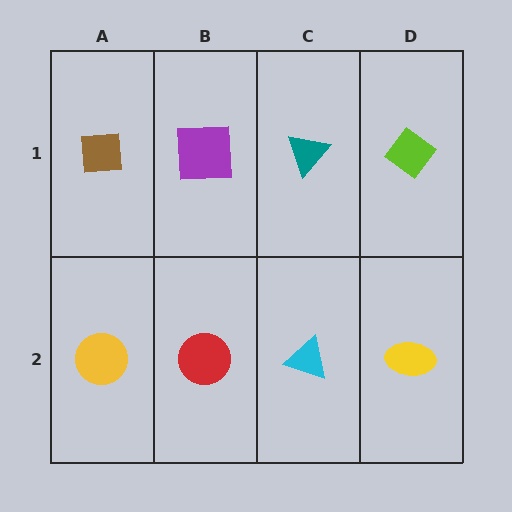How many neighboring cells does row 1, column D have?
2.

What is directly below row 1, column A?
A yellow circle.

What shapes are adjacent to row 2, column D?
A lime diamond (row 1, column D), a cyan triangle (row 2, column C).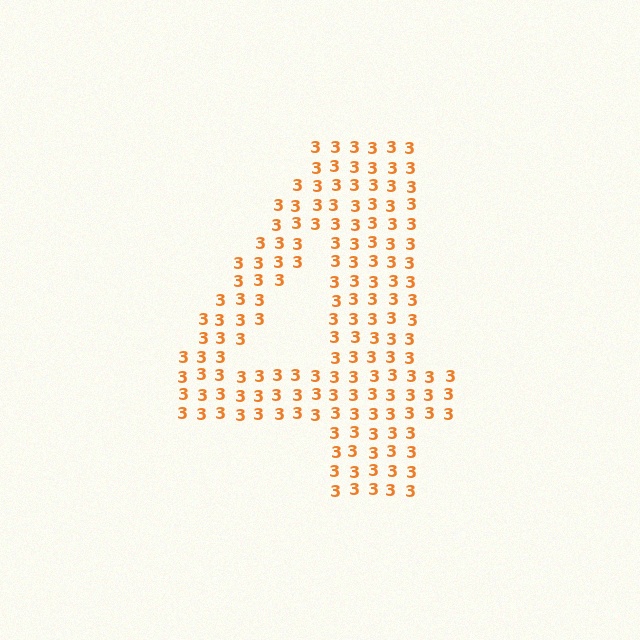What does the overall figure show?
The overall figure shows the digit 4.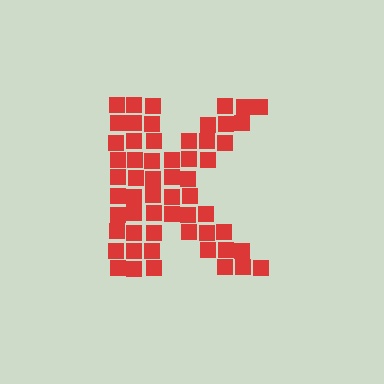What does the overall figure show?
The overall figure shows the letter K.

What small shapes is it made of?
It is made of small squares.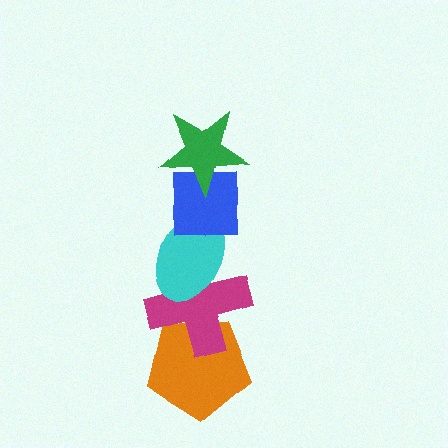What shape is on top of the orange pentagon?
The magenta cross is on top of the orange pentagon.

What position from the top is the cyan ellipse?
The cyan ellipse is 3rd from the top.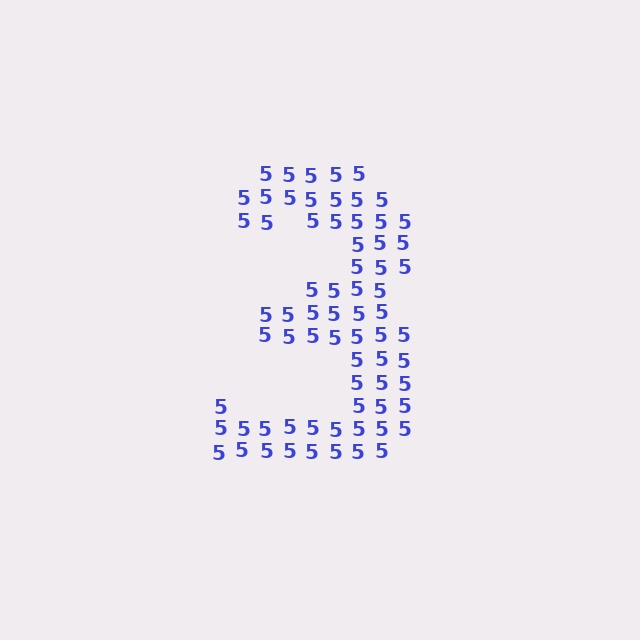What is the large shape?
The large shape is the digit 3.